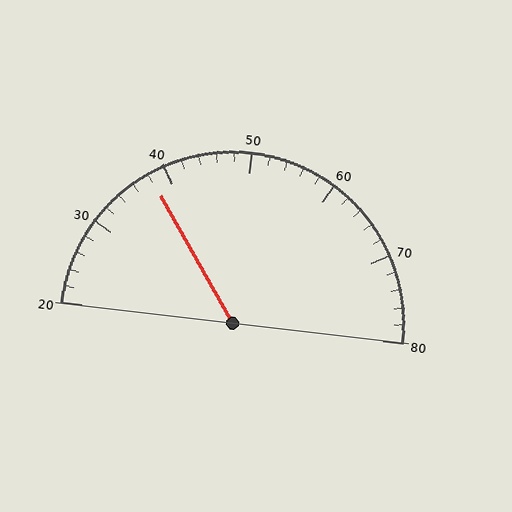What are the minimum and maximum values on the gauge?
The gauge ranges from 20 to 80.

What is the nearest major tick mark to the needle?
The nearest major tick mark is 40.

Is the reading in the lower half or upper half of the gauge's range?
The reading is in the lower half of the range (20 to 80).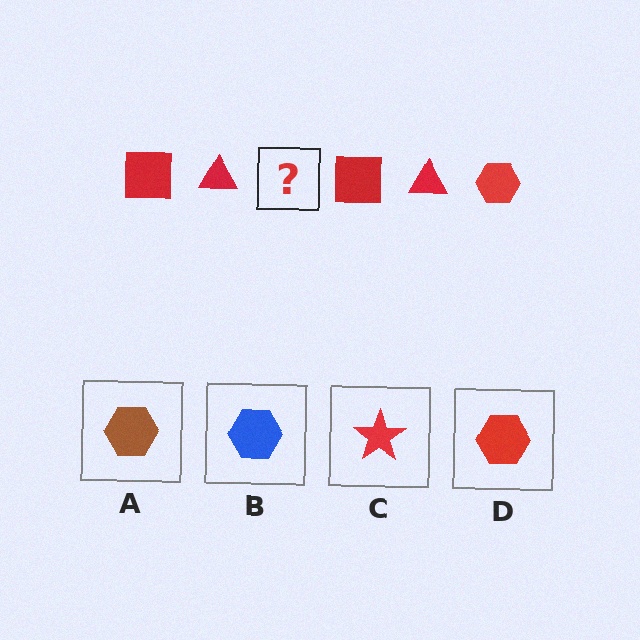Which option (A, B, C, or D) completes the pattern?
D.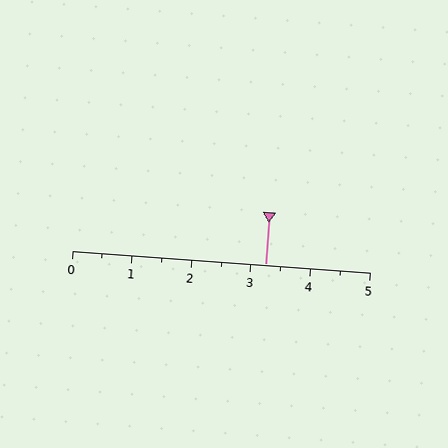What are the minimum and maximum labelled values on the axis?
The axis runs from 0 to 5.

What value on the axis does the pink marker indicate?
The marker indicates approximately 3.2.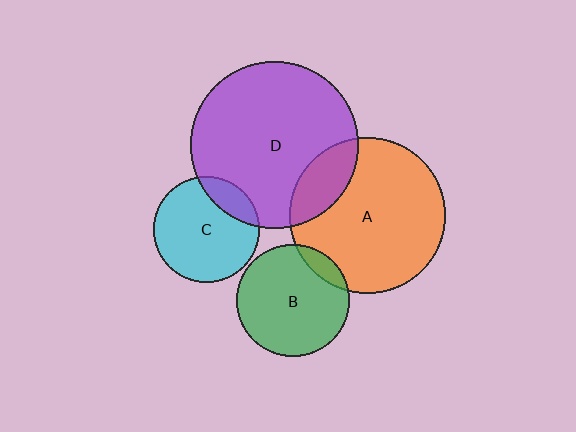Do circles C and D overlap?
Yes.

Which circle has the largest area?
Circle D (purple).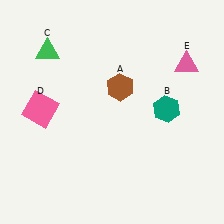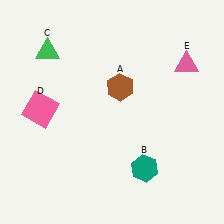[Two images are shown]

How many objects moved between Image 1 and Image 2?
1 object moved between the two images.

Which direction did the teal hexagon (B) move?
The teal hexagon (B) moved down.